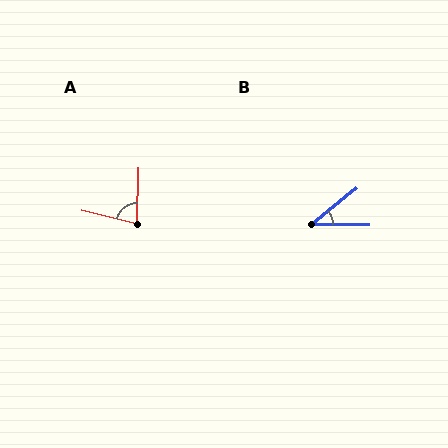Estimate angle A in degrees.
Approximately 78 degrees.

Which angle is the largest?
A, at approximately 78 degrees.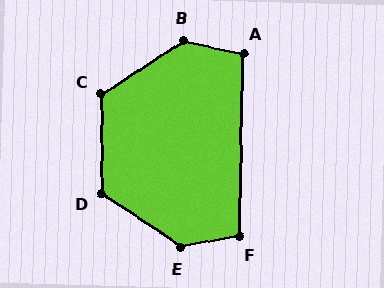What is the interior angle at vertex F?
Approximately 102 degrees (obtuse).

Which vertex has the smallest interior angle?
A, at approximately 101 degrees.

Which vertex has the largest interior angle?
E, at approximately 136 degrees.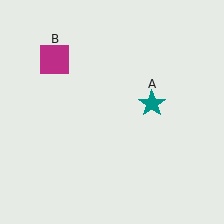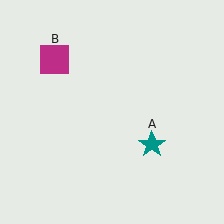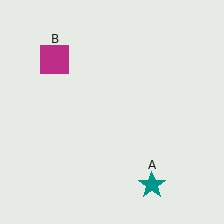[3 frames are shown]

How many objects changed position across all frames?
1 object changed position: teal star (object A).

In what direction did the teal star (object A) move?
The teal star (object A) moved down.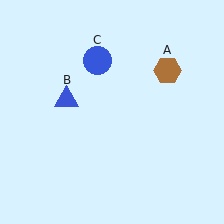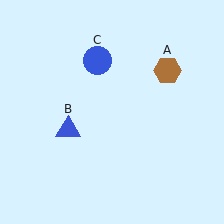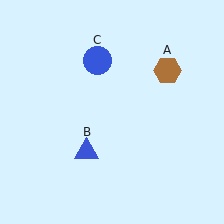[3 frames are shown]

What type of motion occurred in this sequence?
The blue triangle (object B) rotated counterclockwise around the center of the scene.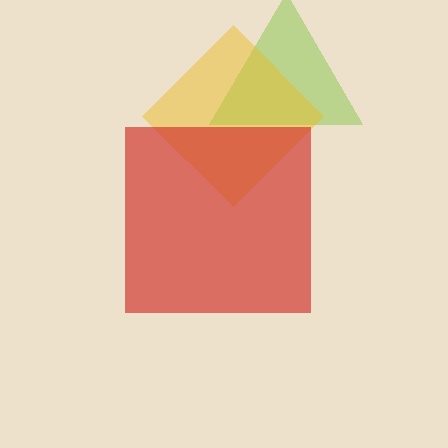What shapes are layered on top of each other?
The layered shapes are: a lime triangle, a yellow diamond, a red square.